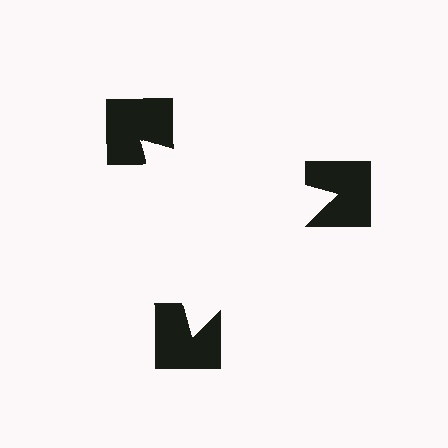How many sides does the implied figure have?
3 sides.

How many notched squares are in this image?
There are 3 — one at each vertex of the illusory triangle.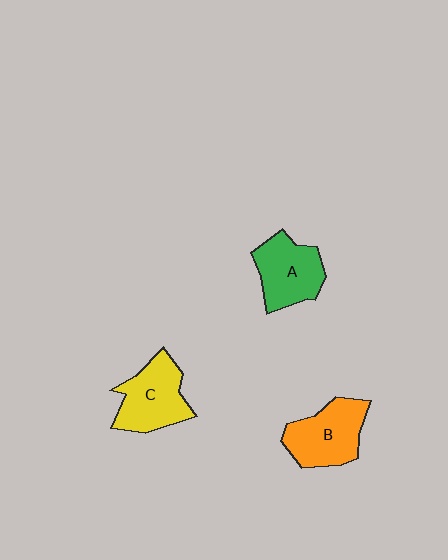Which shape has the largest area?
Shape B (orange).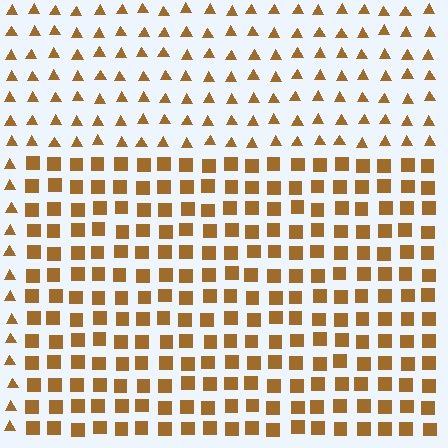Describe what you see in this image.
The image is filled with small brown elements arranged in a uniform grid. A rectangle-shaped region contains squares, while the surrounding area contains triangles. The boundary is defined purely by the change in element shape.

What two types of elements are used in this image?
The image uses squares inside the rectangle region and triangles outside it.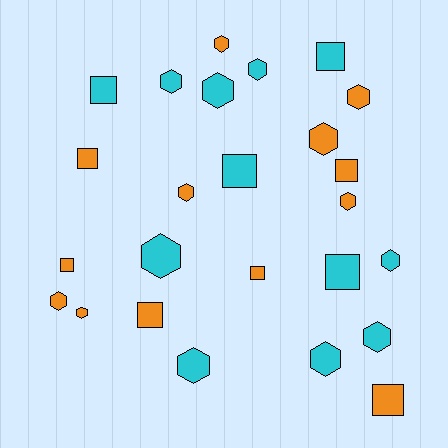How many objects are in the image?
There are 25 objects.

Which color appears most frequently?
Orange, with 13 objects.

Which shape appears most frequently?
Hexagon, with 15 objects.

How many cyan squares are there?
There are 4 cyan squares.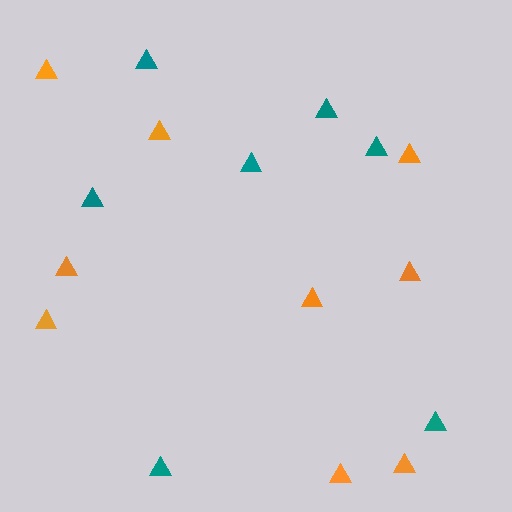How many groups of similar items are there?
There are 2 groups: one group of teal triangles (7) and one group of orange triangles (9).